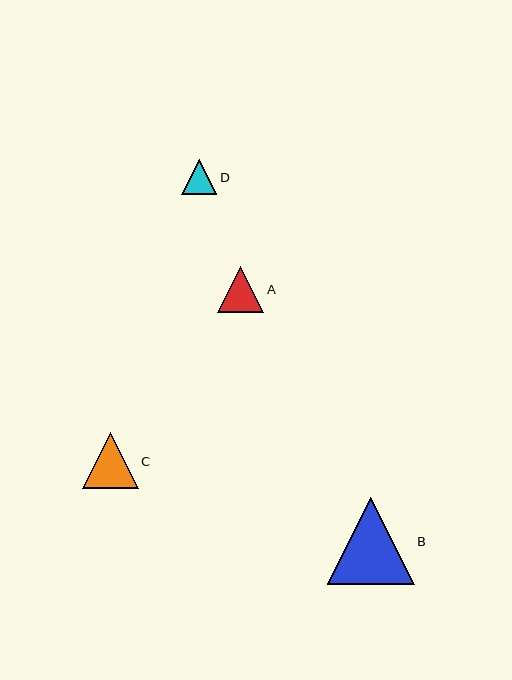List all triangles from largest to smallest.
From largest to smallest: B, C, A, D.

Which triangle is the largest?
Triangle B is the largest with a size of approximately 87 pixels.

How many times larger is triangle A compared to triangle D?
Triangle A is approximately 1.3 times the size of triangle D.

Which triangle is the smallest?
Triangle D is the smallest with a size of approximately 35 pixels.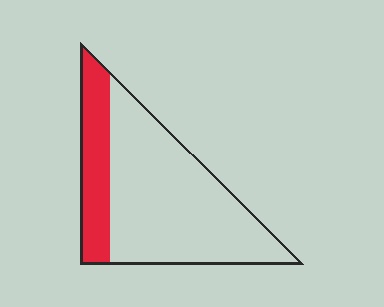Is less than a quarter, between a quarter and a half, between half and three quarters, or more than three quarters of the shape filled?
Less than a quarter.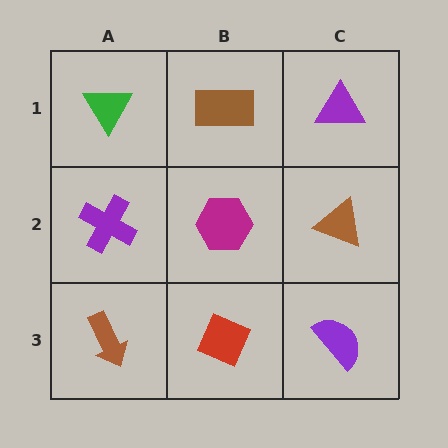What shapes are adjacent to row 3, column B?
A magenta hexagon (row 2, column B), a brown arrow (row 3, column A), a purple semicircle (row 3, column C).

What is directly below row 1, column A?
A purple cross.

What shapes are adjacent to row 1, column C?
A brown triangle (row 2, column C), a brown rectangle (row 1, column B).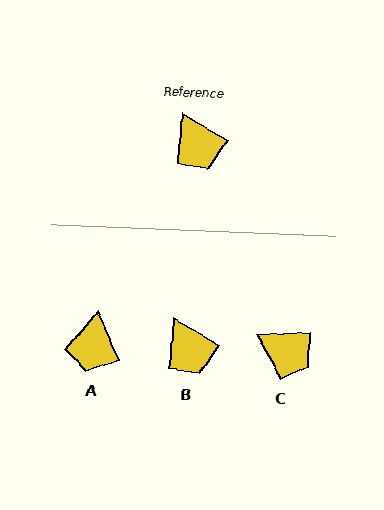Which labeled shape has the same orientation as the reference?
B.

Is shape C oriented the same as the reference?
No, it is off by about 33 degrees.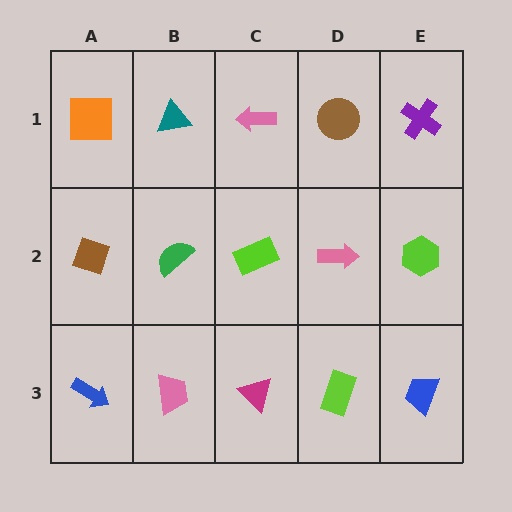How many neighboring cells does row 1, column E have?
2.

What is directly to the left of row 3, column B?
A blue arrow.